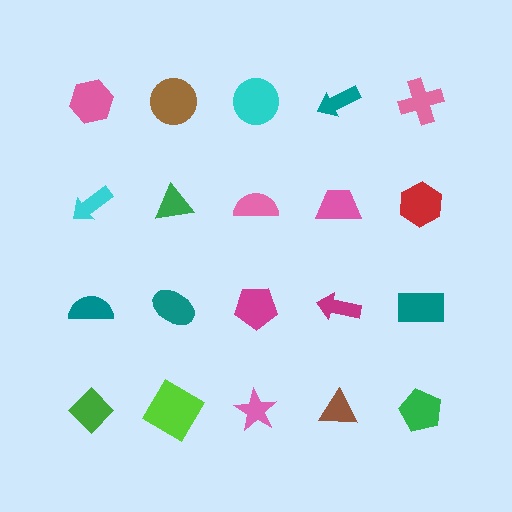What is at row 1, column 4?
A teal arrow.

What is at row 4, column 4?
A brown triangle.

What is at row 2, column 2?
A green triangle.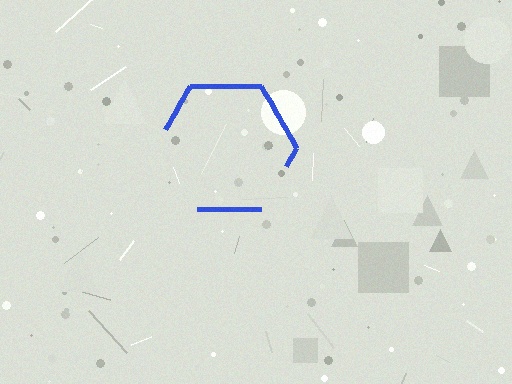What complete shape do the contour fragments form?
The contour fragments form a hexagon.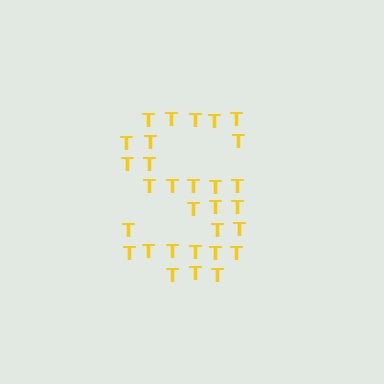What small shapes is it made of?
It is made of small letter T's.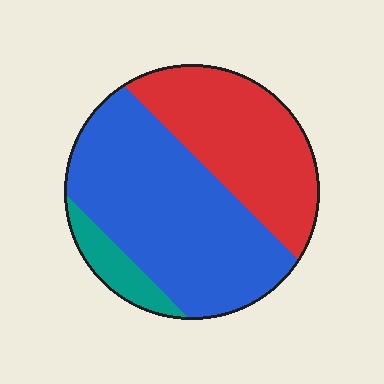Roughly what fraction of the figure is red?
Red takes up between a third and a half of the figure.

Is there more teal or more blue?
Blue.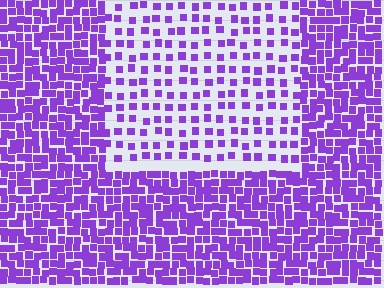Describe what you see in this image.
The image contains small purple elements arranged at two different densities. A rectangle-shaped region is visible where the elements are less densely packed than the surrounding area.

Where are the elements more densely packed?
The elements are more densely packed outside the rectangle boundary.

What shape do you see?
I see a rectangle.